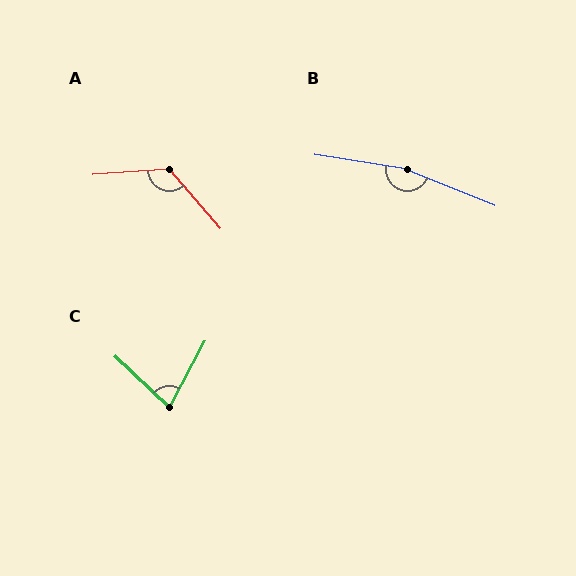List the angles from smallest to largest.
C (74°), A (127°), B (166°).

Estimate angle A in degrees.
Approximately 127 degrees.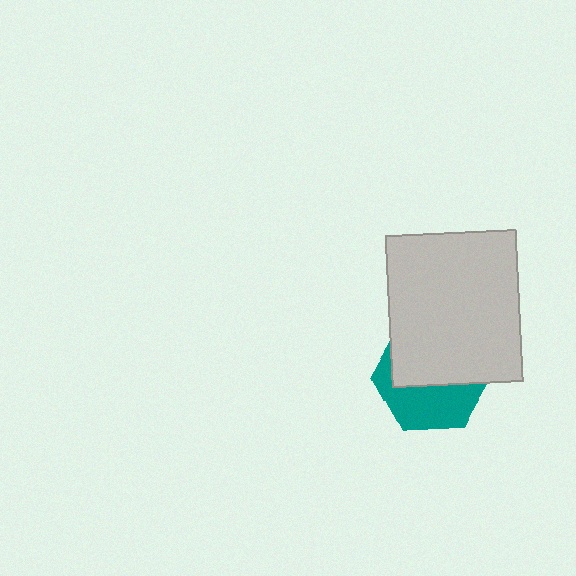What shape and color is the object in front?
The object in front is a light gray rectangle.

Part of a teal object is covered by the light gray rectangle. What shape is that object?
It is a hexagon.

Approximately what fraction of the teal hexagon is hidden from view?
Roughly 57% of the teal hexagon is hidden behind the light gray rectangle.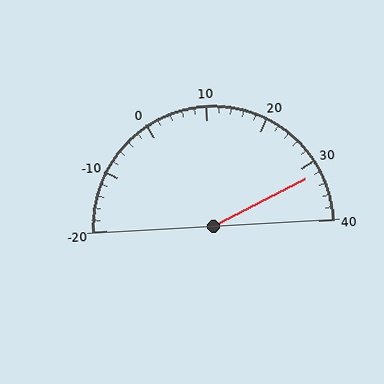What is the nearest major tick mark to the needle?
The nearest major tick mark is 30.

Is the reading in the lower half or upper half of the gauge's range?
The reading is in the upper half of the range (-20 to 40).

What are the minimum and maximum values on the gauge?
The gauge ranges from -20 to 40.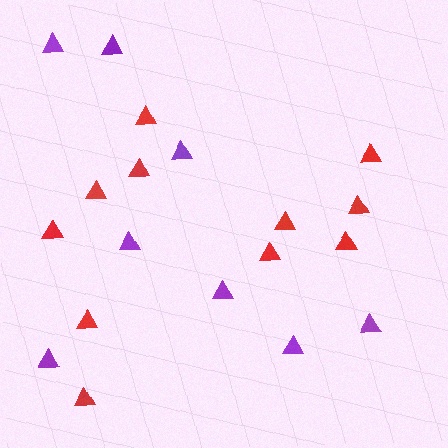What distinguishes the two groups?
There are 2 groups: one group of purple triangles (8) and one group of red triangles (11).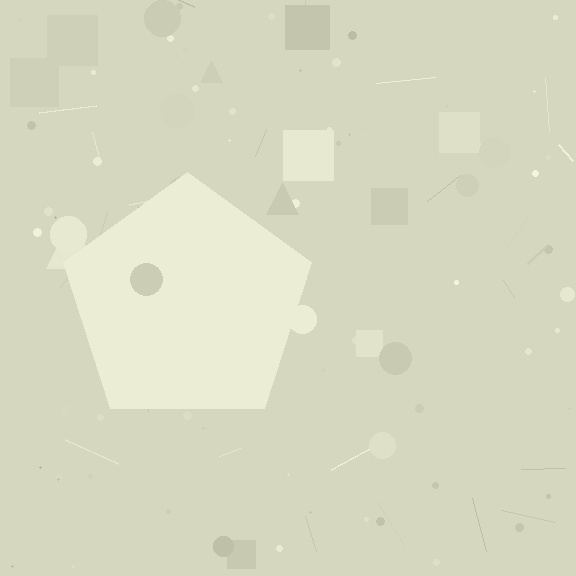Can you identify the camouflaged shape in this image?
The camouflaged shape is a pentagon.